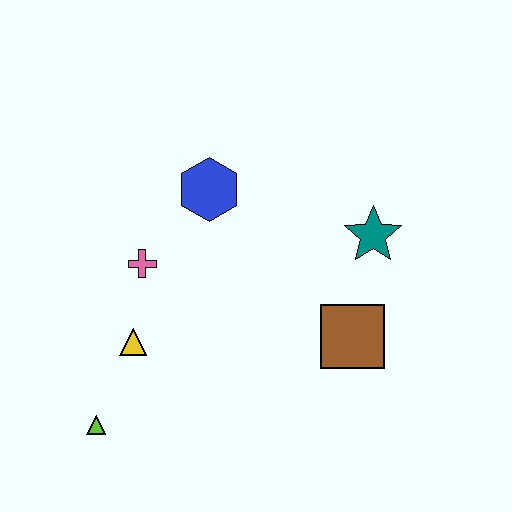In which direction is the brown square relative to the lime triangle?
The brown square is to the right of the lime triangle.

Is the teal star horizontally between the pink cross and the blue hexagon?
No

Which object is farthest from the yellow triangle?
The teal star is farthest from the yellow triangle.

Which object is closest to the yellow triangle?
The pink cross is closest to the yellow triangle.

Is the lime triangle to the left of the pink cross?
Yes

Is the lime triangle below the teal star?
Yes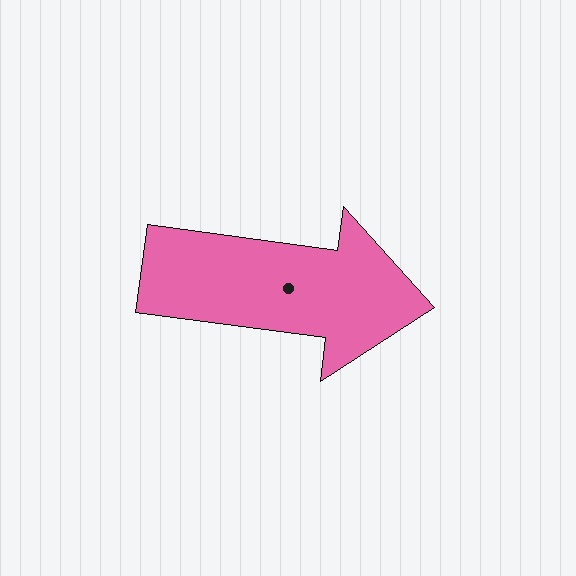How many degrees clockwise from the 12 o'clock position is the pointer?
Approximately 98 degrees.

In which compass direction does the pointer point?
East.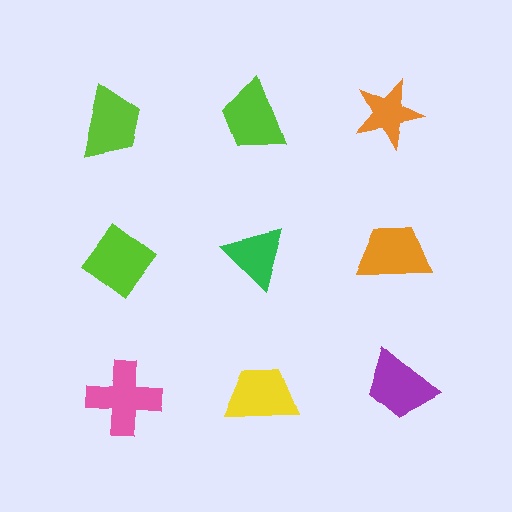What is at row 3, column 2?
A yellow trapezoid.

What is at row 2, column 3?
An orange trapezoid.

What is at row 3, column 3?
A purple trapezoid.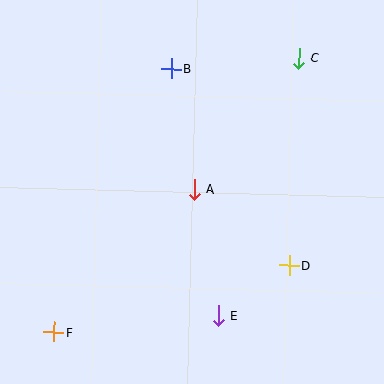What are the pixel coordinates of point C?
Point C is at (299, 58).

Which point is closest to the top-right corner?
Point C is closest to the top-right corner.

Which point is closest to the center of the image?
Point A at (194, 189) is closest to the center.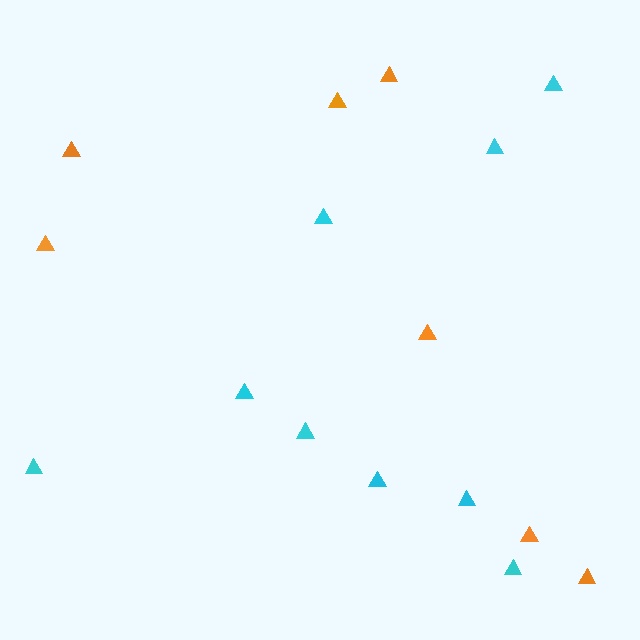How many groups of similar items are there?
There are 2 groups: one group of orange triangles (7) and one group of cyan triangles (9).